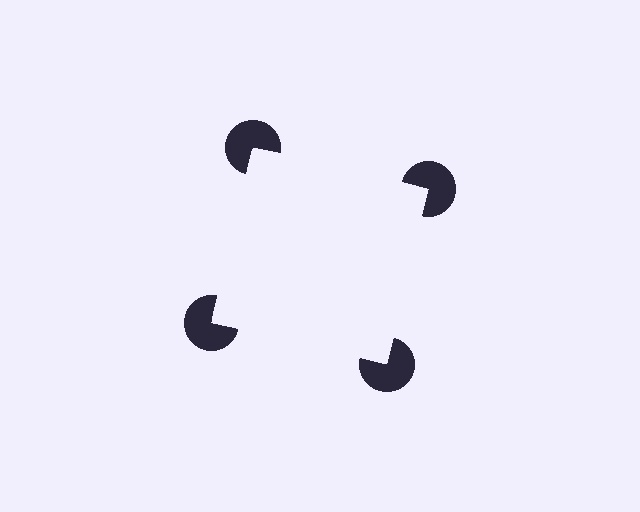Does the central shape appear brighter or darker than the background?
It typically appears slightly brighter than the background, even though no actual brightness change is drawn.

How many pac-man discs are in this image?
There are 4 — one at each vertex of the illusory square.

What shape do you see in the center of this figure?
An illusory square — its edges are inferred from the aligned wedge cuts in the pac-man discs, not physically drawn.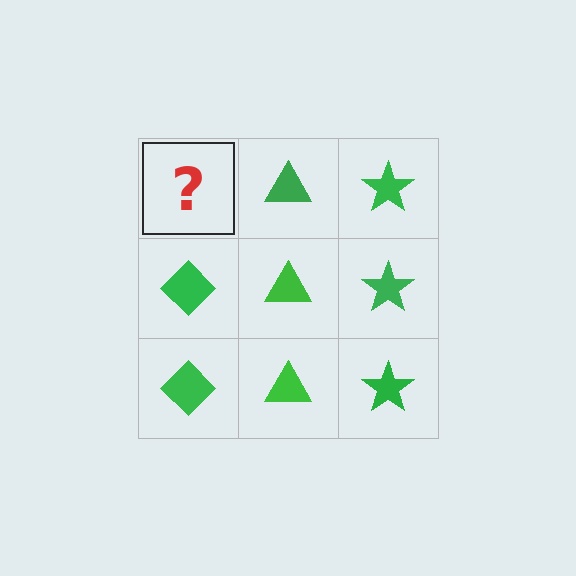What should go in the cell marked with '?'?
The missing cell should contain a green diamond.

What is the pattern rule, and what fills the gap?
The rule is that each column has a consistent shape. The gap should be filled with a green diamond.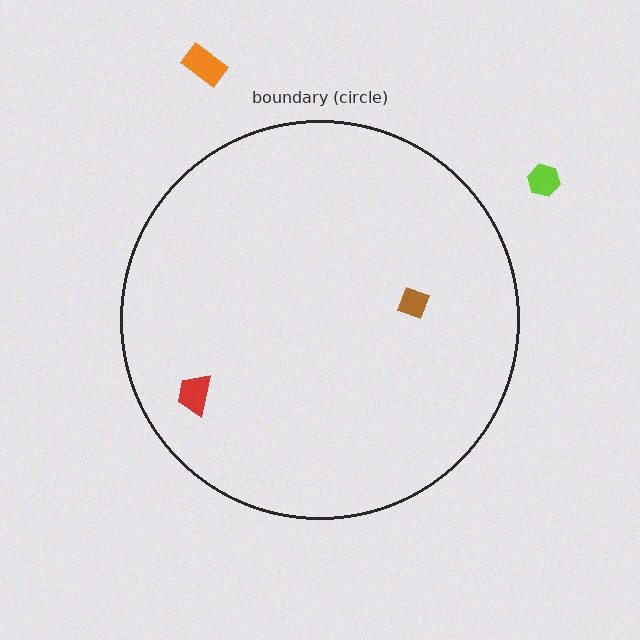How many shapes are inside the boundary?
2 inside, 2 outside.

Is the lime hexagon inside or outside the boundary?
Outside.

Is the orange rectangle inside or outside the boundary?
Outside.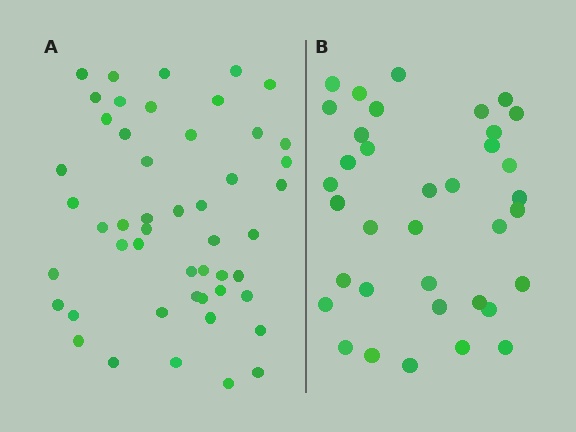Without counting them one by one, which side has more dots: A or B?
Region A (the left region) has more dots.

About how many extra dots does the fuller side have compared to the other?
Region A has approximately 15 more dots than region B.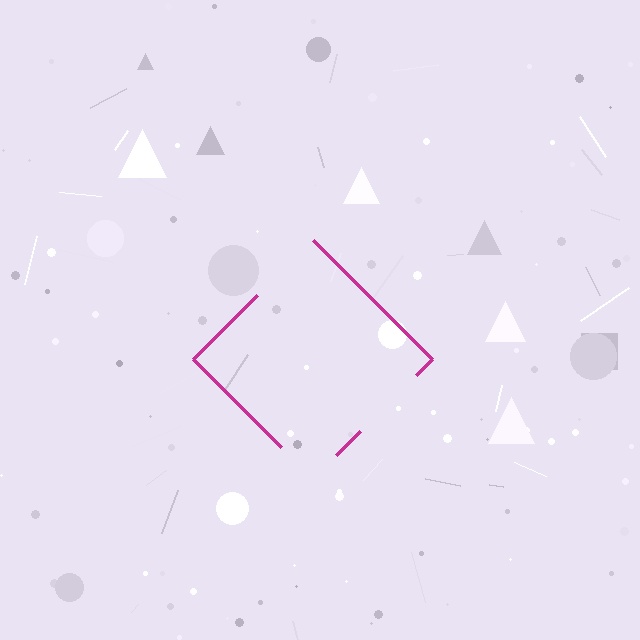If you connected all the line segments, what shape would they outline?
They would outline a diamond.